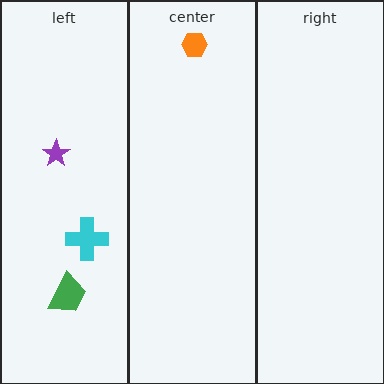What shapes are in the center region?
The orange hexagon.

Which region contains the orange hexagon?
The center region.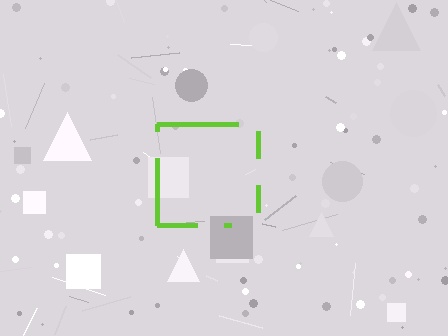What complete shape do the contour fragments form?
The contour fragments form a square.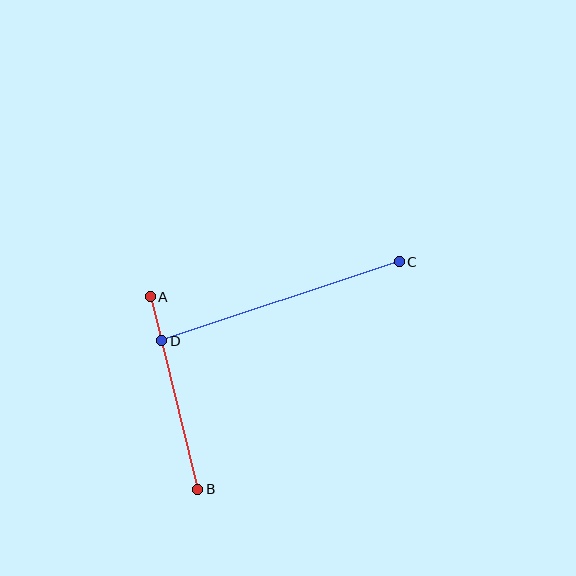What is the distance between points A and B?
The distance is approximately 198 pixels.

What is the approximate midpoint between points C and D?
The midpoint is at approximately (280, 301) pixels.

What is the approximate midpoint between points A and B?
The midpoint is at approximately (174, 393) pixels.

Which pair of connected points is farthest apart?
Points C and D are farthest apart.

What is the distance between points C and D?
The distance is approximately 251 pixels.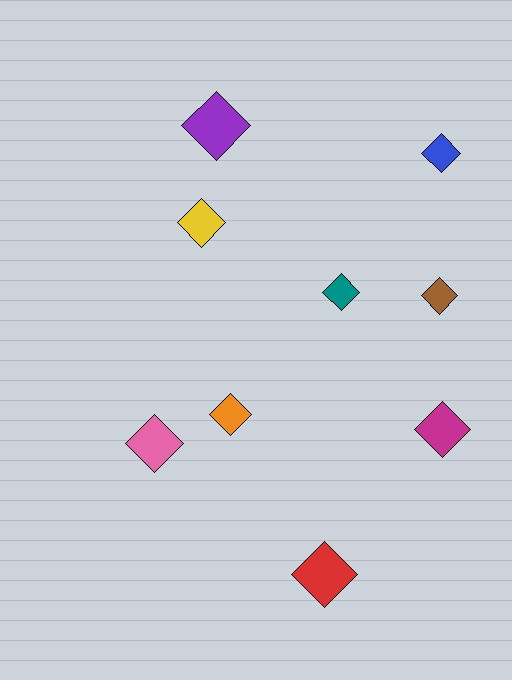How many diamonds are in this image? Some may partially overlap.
There are 9 diamonds.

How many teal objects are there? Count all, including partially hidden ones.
There is 1 teal object.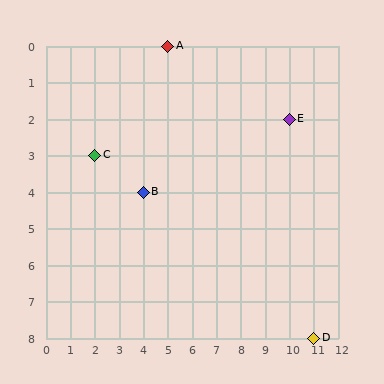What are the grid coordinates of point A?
Point A is at grid coordinates (5, 0).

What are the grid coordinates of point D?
Point D is at grid coordinates (11, 8).